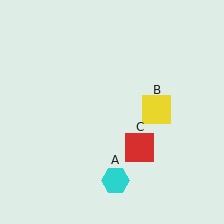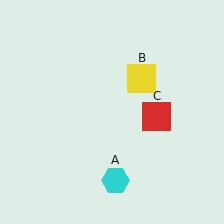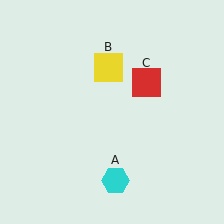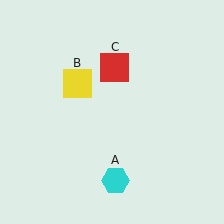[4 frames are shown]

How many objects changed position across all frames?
2 objects changed position: yellow square (object B), red square (object C).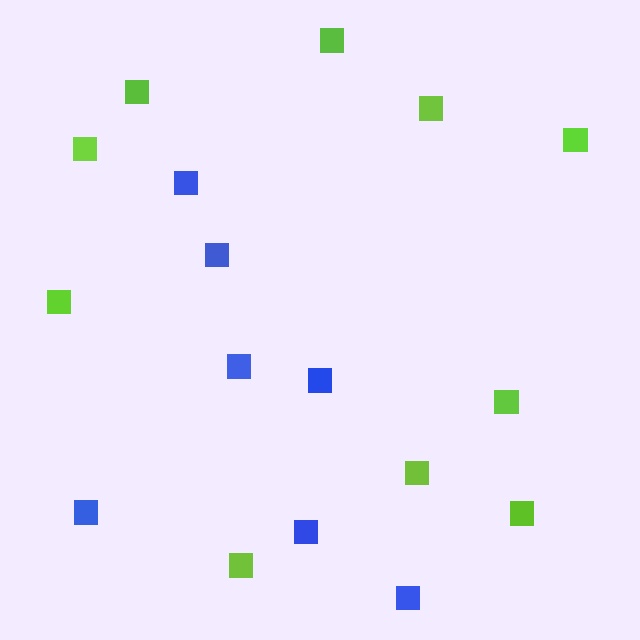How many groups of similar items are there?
There are 2 groups: one group of blue squares (7) and one group of lime squares (10).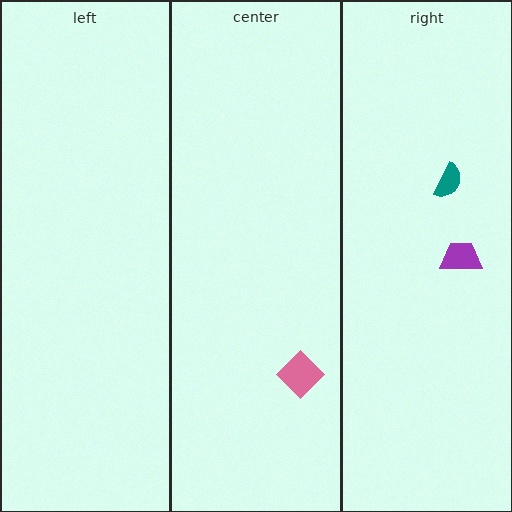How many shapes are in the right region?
2.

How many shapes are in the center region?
1.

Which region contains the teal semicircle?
The right region.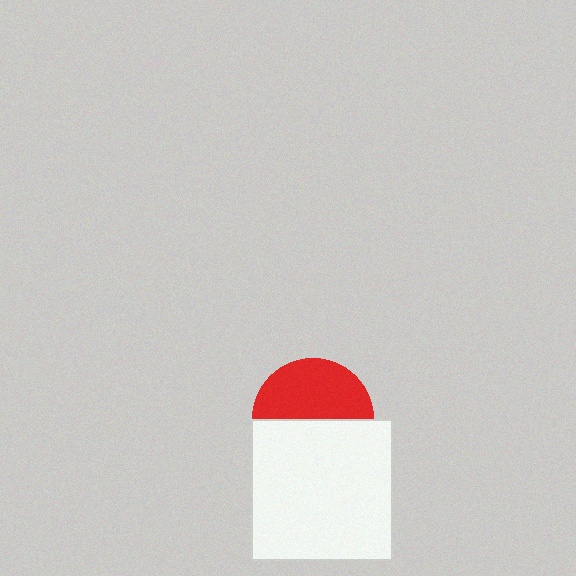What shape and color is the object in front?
The object in front is a white square.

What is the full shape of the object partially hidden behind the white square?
The partially hidden object is a red circle.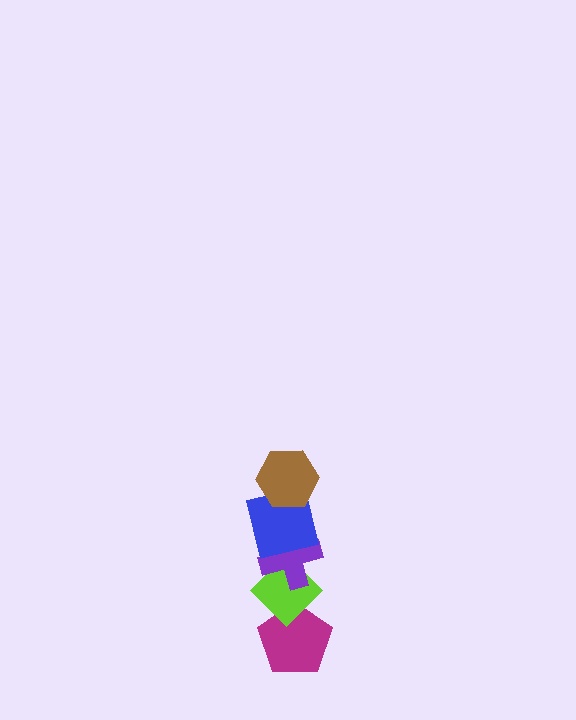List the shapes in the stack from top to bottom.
From top to bottom: the brown hexagon, the blue square, the purple cross, the lime diamond, the magenta pentagon.